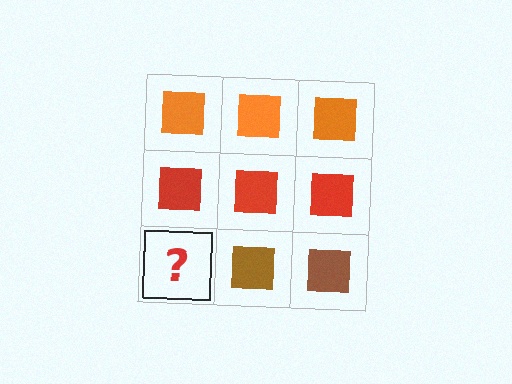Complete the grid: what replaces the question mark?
The question mark should be replaced with a brown square.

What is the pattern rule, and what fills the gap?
The rule is that each row has a consistent color. The gap should be filled with a brown square.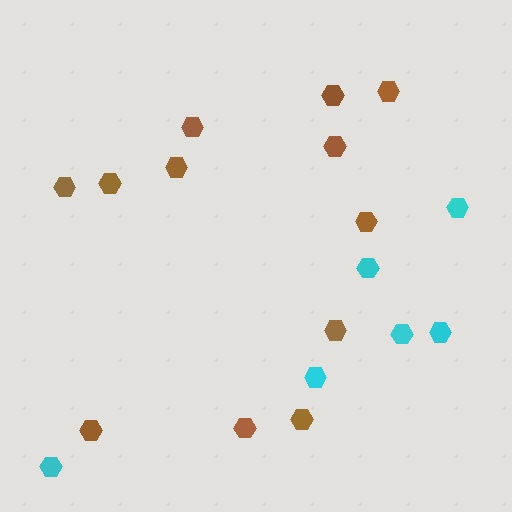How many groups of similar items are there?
There are 2 groups: one group of cyan hexagons (6) and one group of brown hexagons (12).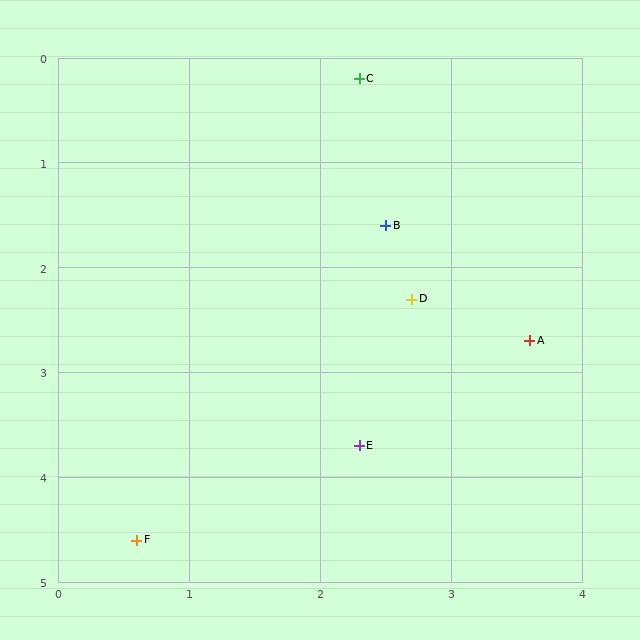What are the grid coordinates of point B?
Point B is at approximately (2.5, 1.6).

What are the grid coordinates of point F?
Point F is at approximately (0.6, 4.6).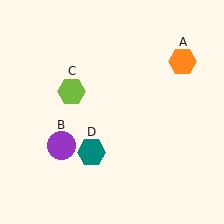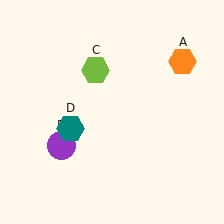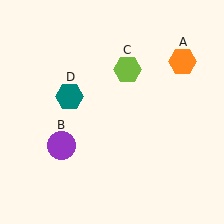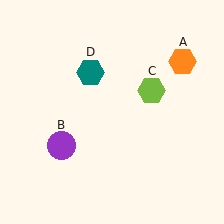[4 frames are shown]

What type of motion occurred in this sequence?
The lime hexagon (object C), teal hexagon (object D) rotated clockwise around the center of the scene.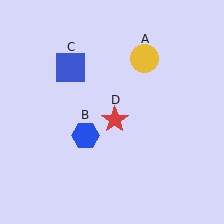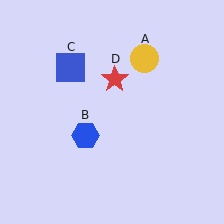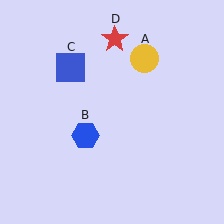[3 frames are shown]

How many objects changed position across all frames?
1 object changed position: red star (object D).